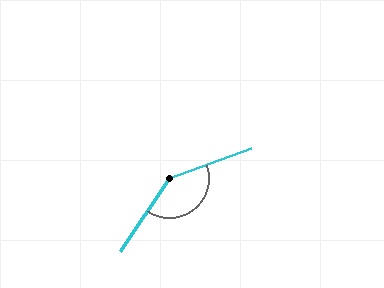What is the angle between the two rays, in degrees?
Approximately 144 degrees.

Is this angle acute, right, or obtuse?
It is obtuse.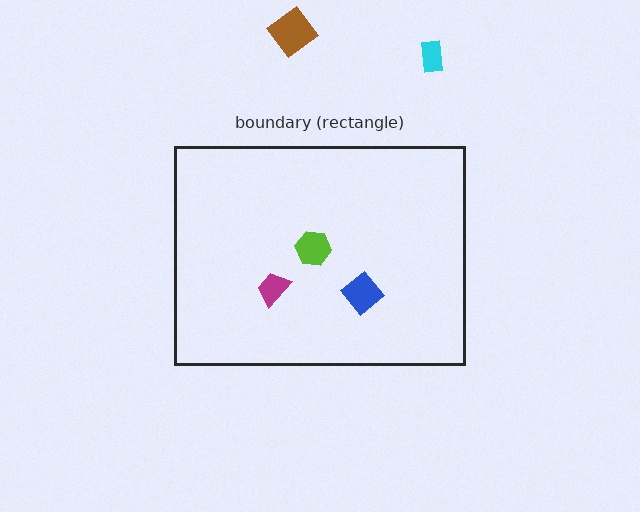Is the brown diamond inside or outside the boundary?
Outside.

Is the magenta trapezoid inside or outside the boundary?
Inside.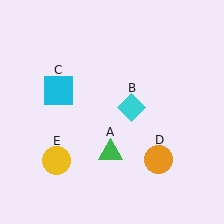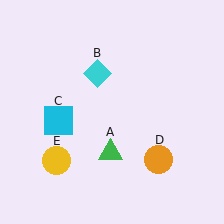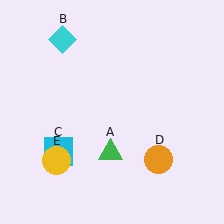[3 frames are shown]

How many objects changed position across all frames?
2 objects changed position: cyan diamond (object B), cyan square (object C).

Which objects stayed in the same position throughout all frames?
Green triangle (object A) and orange circle (object D) and yellow circle (object E) remained stationary.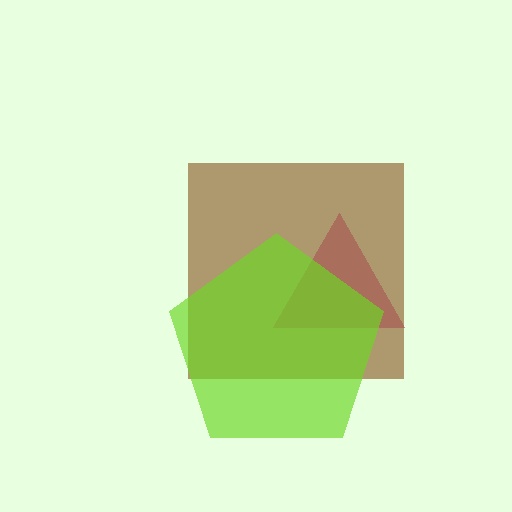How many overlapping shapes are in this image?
There are 3 overlapping shapes in the image.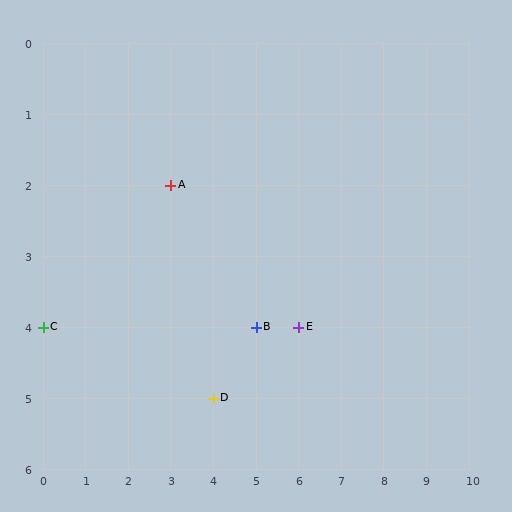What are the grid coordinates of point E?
Point E is at grid coordinates (6, 4).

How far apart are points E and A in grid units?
Points E and A are 3 columns and 2 rows apart (about 3.6 grid units diagonally).